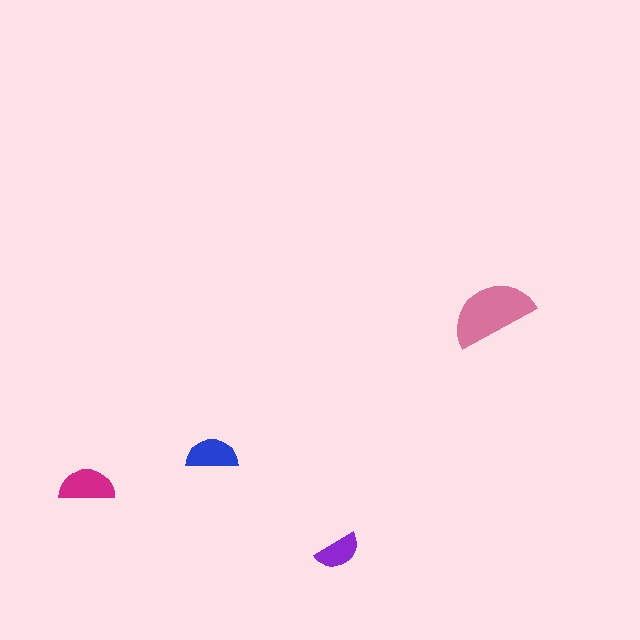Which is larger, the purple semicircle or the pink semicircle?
The pink one.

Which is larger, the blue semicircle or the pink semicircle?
The pink one.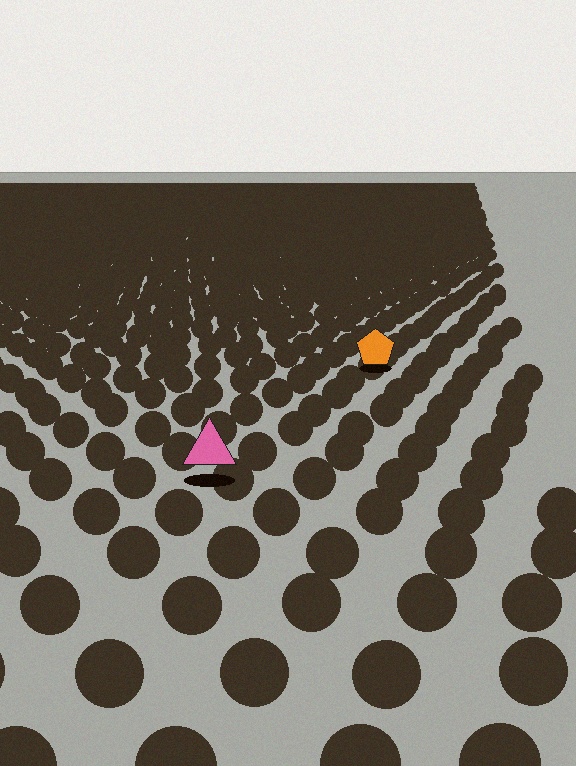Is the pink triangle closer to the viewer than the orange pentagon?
Yes. The pink triangle is closer — you can tell from the texture gradient: the ground texture is coarser near it.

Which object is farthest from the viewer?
The orange pentagon is farthest from the viewer. It appears smaller and the ground texture around it is denser.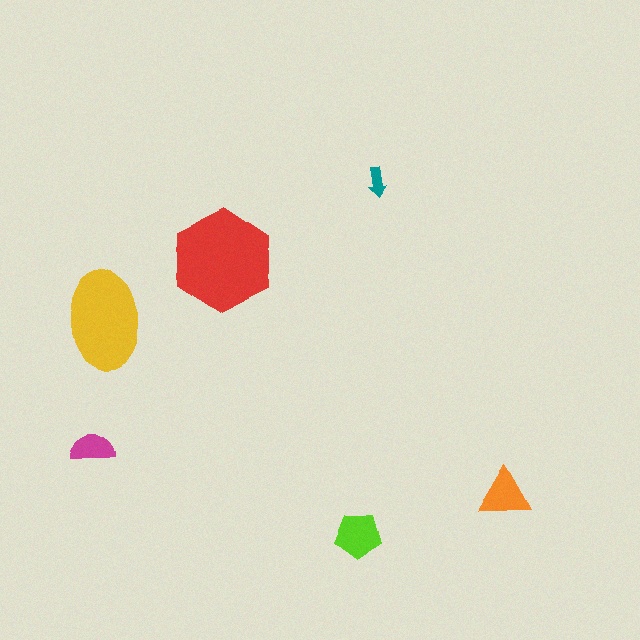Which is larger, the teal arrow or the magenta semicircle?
The magenta semicircle.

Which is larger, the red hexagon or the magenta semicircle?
The red hexagon.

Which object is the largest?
The red hexagon.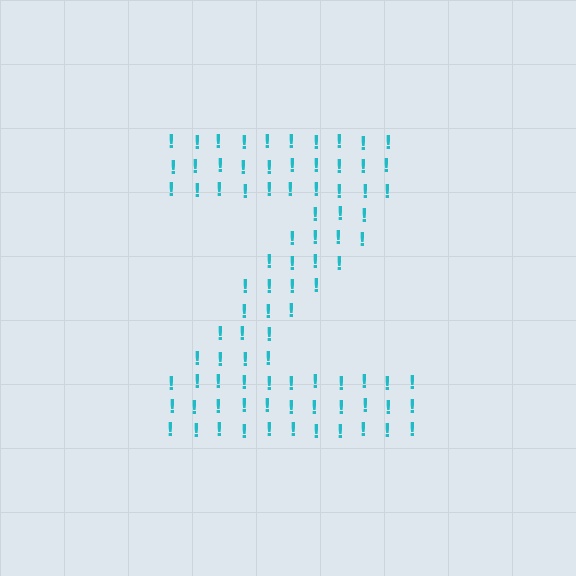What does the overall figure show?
The overall figure shows the letter Z.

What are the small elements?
The small elements are exclamation marks.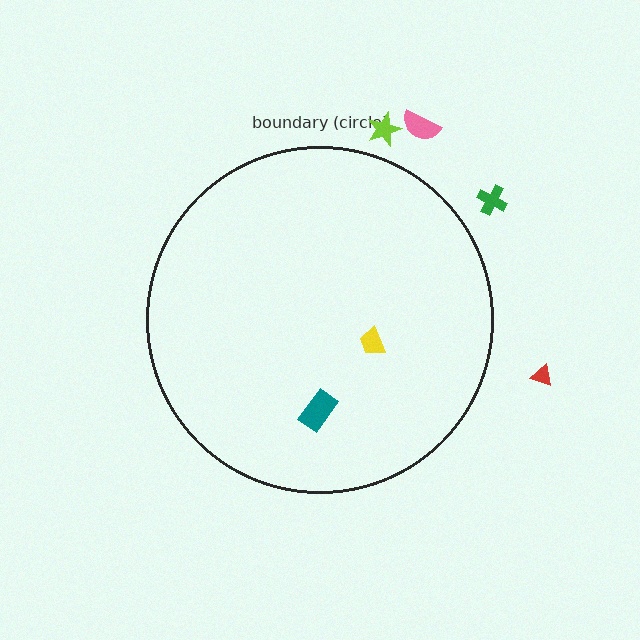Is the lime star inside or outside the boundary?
Outside.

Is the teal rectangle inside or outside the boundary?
Inside.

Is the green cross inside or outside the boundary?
Outside.